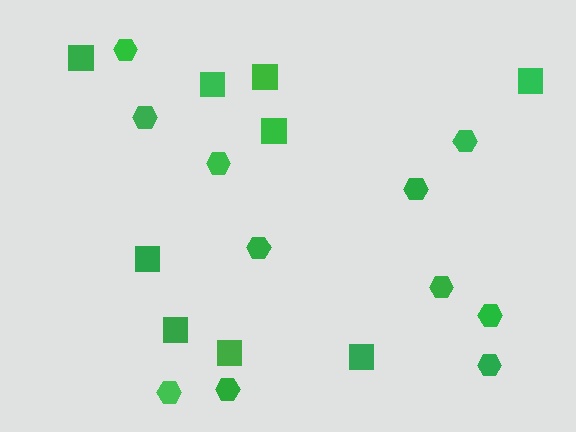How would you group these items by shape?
There are 2 groups: one group of hexagons (11) and one group of squares (9).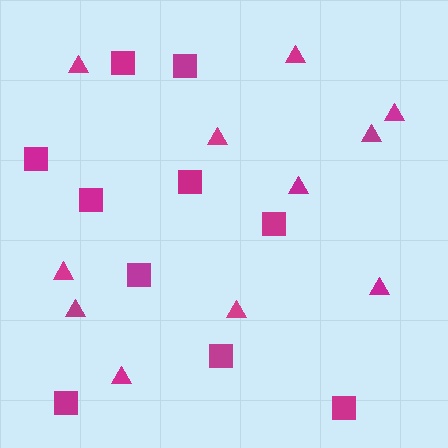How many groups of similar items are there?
There are 2 groups: one group of triangles (11) and one group of squares (10).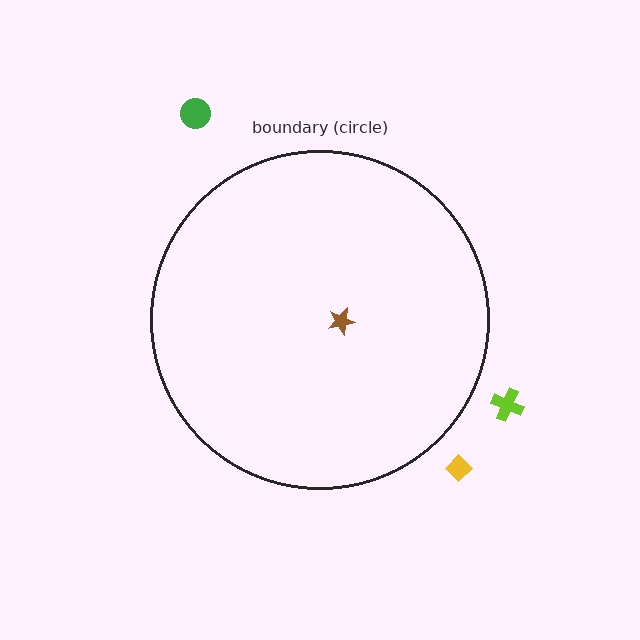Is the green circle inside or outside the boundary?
Outside.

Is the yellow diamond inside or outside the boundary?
Outside.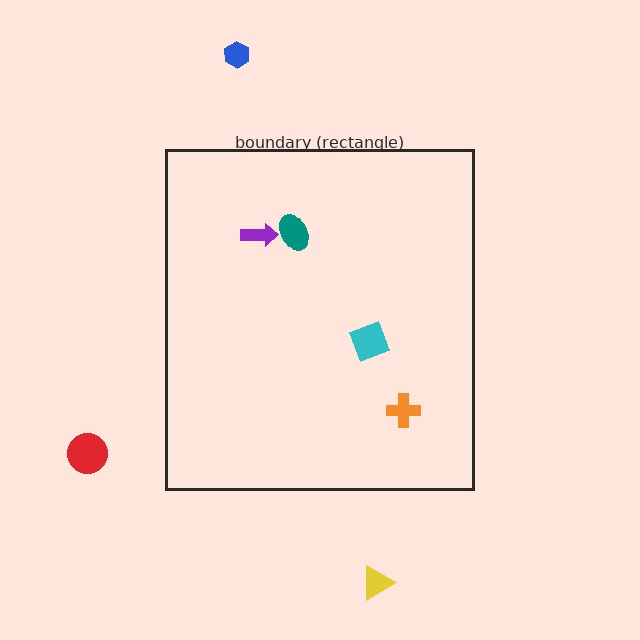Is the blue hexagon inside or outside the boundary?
Outside.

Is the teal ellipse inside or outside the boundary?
Inside.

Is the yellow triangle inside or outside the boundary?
Outside.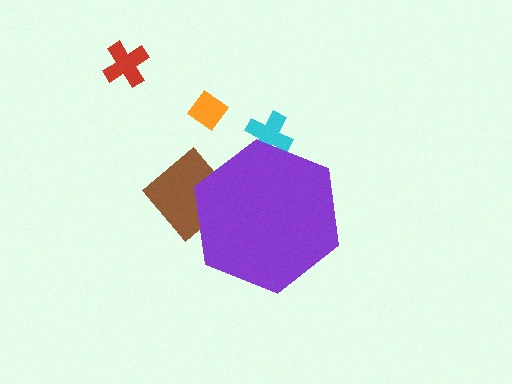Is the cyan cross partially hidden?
Yes, the cyan cross is partially hidden behind the purple hexagon.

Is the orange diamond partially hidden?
No, the orange diamond is fully visible.